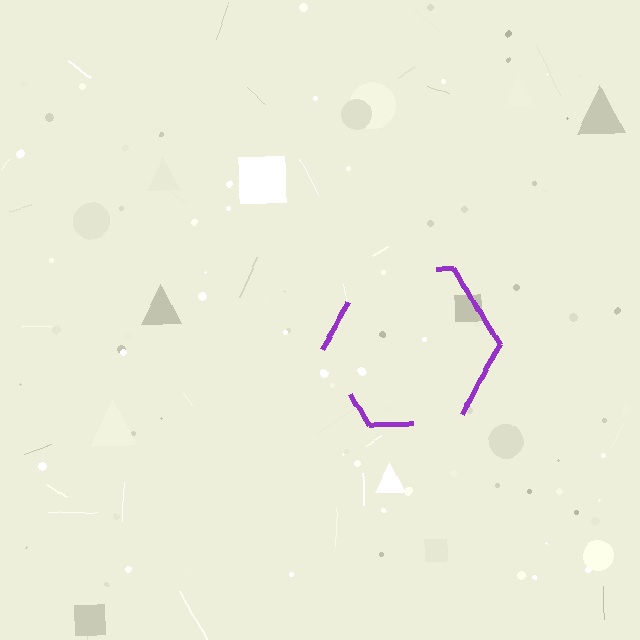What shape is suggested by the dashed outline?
The dashed outline suggests a hexagon.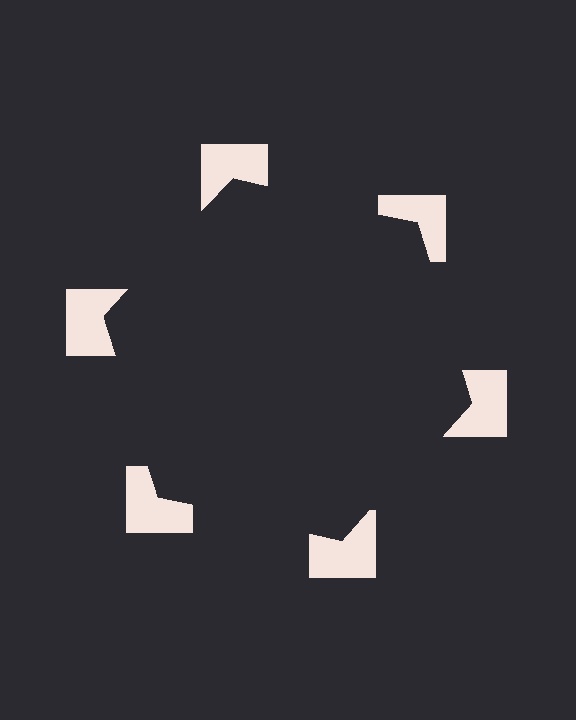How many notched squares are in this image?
There are 6 — one at each vertex of the illusory hexagon.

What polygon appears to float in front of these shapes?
An illusory hexagon — its edges are inferred from the aligned wedge cuts in the notched squares, not physically drawn.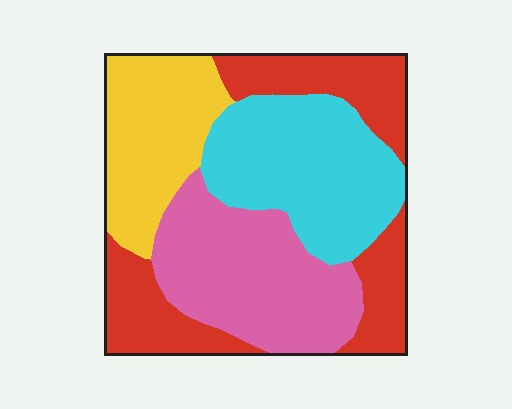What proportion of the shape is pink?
Pink covers 26% of the shape.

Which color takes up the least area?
Yellow, at roughly 20%.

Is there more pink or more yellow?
Pink.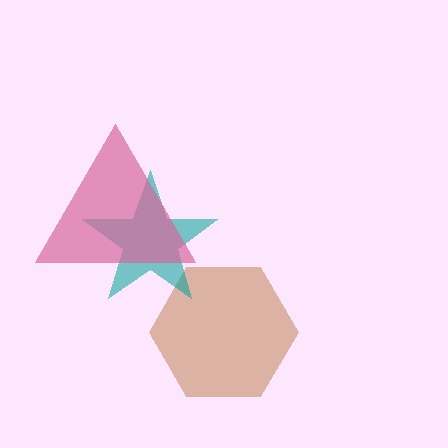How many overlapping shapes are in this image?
There are 3 overlapping shapes in the image.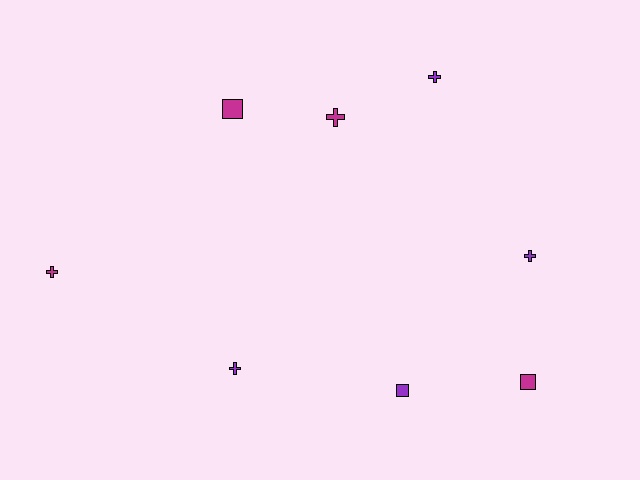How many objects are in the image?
There are 8 objects.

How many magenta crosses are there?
There are 2 magenta crosses.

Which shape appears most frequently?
Cross, with 5 objects.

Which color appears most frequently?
Magenta, with 4 objects.